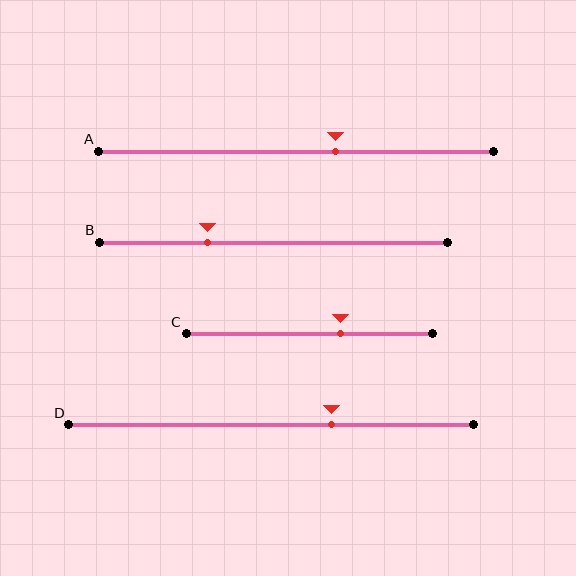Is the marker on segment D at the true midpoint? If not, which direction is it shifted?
No, the marker on segment D is shifted to the right by about 15% of the segment length.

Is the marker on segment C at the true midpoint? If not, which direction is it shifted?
No, the marker on segment C is shifted to the right by about 13% of the segment length.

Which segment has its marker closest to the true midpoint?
Segment A has its marker closest to the true midpoint.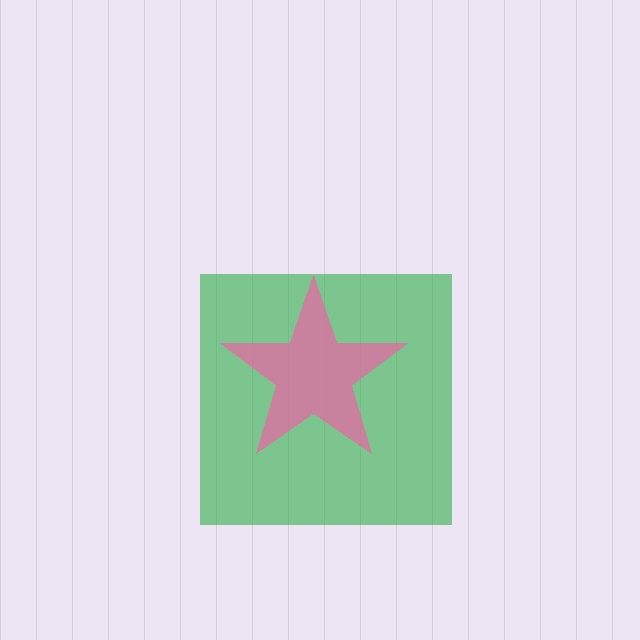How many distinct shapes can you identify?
There are 2 distinct shapes: a green square, a pink star.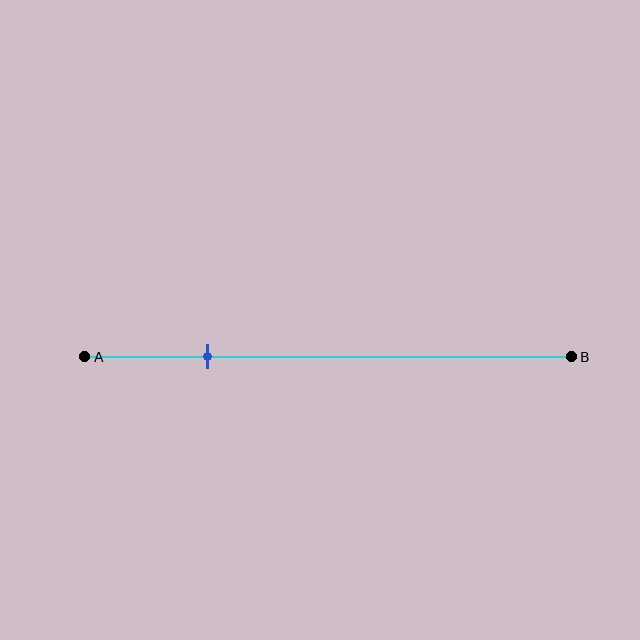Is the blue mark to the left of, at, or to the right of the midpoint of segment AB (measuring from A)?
The blue mark is to the left of the midpoint of segment AB.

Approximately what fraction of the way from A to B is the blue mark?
The blue mark is approximately 25% of the way from A to B.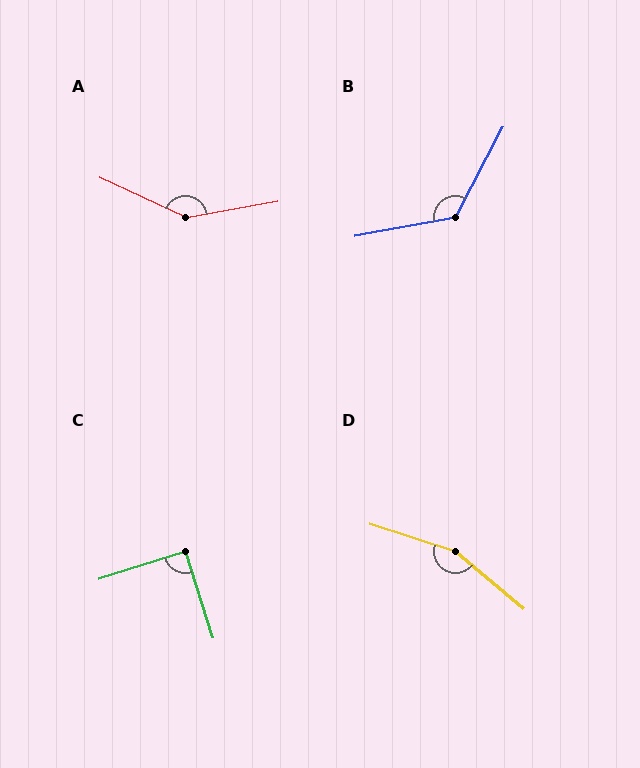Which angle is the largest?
D, at approximately 158 degrees.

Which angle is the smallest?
C, at approximately 90 degrees.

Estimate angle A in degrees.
Approximately 145 degrees.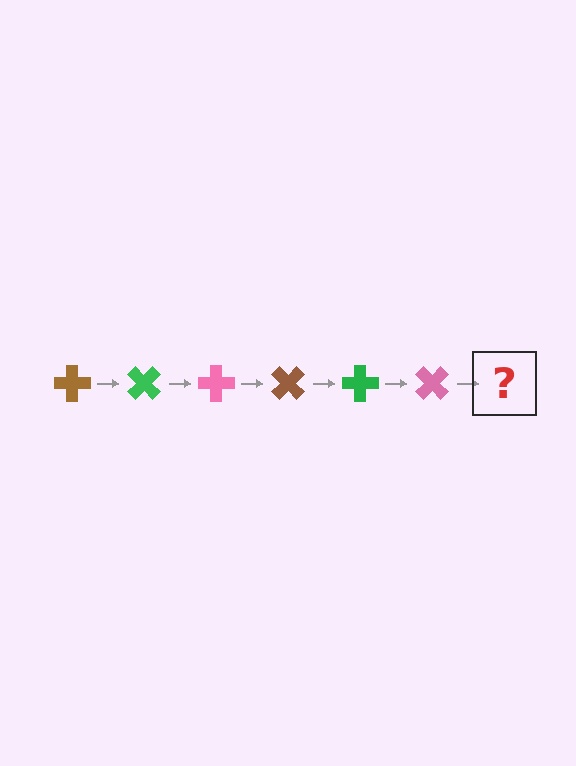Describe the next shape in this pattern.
It should be a brown cross, rotated 270 degrees from the start.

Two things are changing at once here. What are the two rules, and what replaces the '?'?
The two rules are that it rotates 45 degrees each step and the color cycles through brown, green, and pink. The '?' should be a brown cross, rotated 270 degrees from the start.